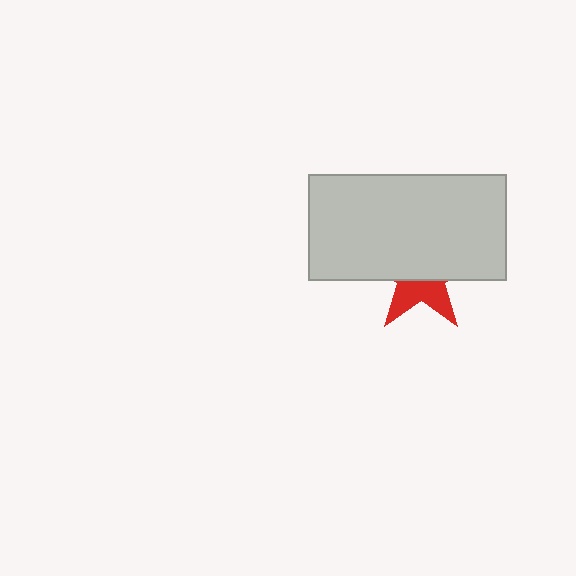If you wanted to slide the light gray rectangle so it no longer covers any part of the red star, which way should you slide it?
Slide it up — that is the most direct way to separate the two shapes.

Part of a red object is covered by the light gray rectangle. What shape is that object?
It is a star.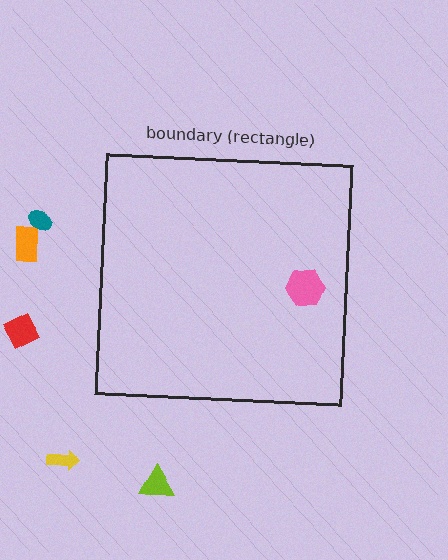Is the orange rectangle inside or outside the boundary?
Outside.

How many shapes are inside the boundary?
1 inside, 5 outside.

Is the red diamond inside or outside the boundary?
Outside.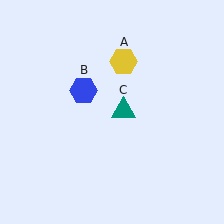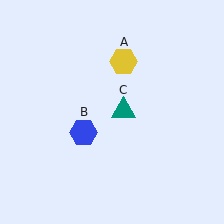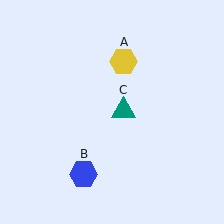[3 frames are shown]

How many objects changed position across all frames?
1 object changed position: blue hexagon (object B).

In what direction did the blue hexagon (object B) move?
The blue hexagon (object B) moved down.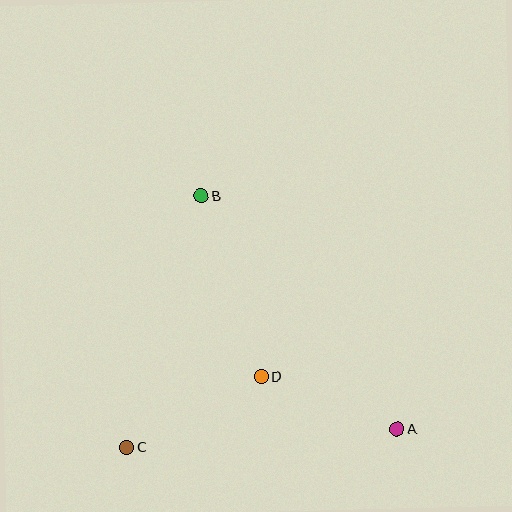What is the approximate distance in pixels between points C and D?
The distance between C and D is approximately 152 pixels.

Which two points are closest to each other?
Points A and D are closest to each other.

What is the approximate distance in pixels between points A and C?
The distance between A and C is approximately 271 pixels.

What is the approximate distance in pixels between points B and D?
The distance between B and D is approximately 190 pixels.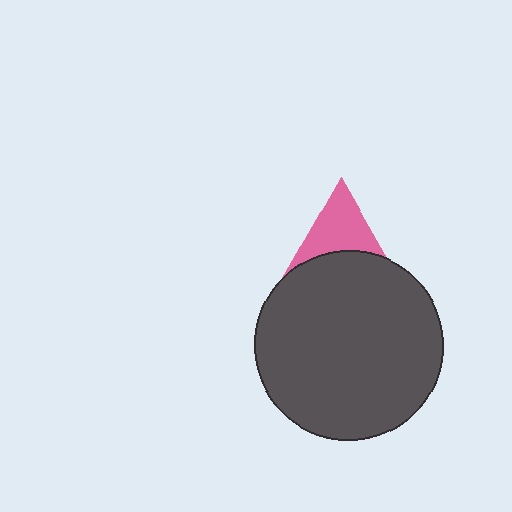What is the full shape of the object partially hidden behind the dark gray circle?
The partially hidden object is a pink triangle.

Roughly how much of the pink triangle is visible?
About half of it is visible (roughly 55%).